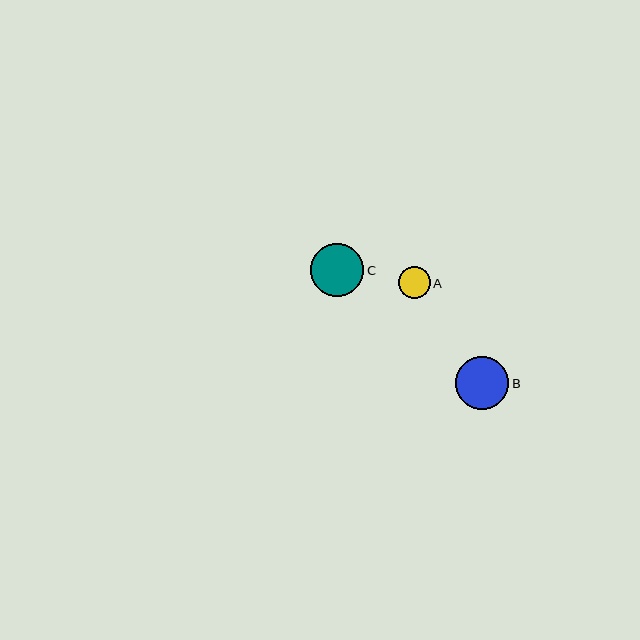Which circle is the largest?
Circle B is the largest with a size of approximately 53 pixels.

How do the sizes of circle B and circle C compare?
Circle B and circle C are approximately the same size.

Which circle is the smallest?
Circle A is the smallest with a size of approximately 31 pixels.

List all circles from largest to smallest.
From largest to smallest: B, C, A.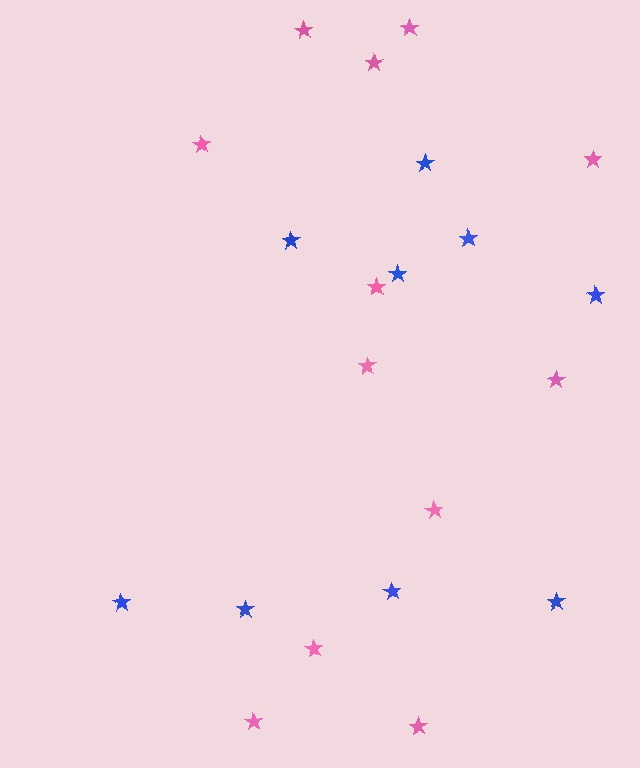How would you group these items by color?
There are 2 groups: one group of blue stars (9) and one group of pink stars (12).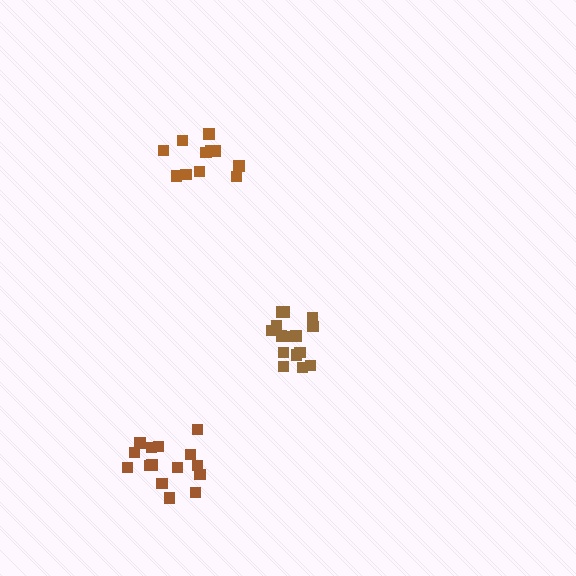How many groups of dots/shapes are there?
There are 3 groups.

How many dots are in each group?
Group 1: 15 dots, Group 2: 15 dots, Group 3: 11 dots (41 total).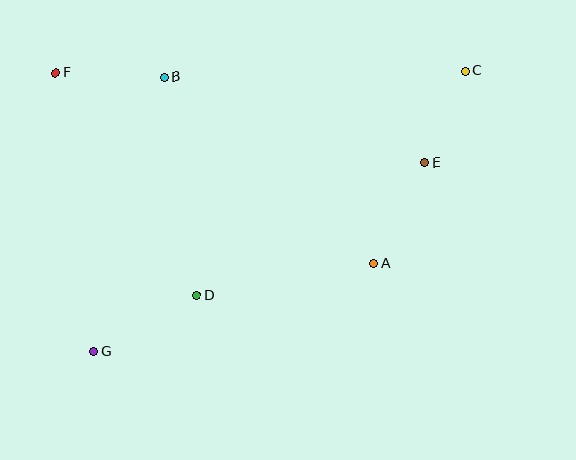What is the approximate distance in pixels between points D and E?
The distance between D and E is approximately 264 pixels.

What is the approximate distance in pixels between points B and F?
The distance between B and F is approximately 109 pixels.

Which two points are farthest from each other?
Points C and G are farthest from each other.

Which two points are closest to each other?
Points C and E are closest to each other.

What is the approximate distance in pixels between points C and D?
The distance between C and D is approximately 350 pixels.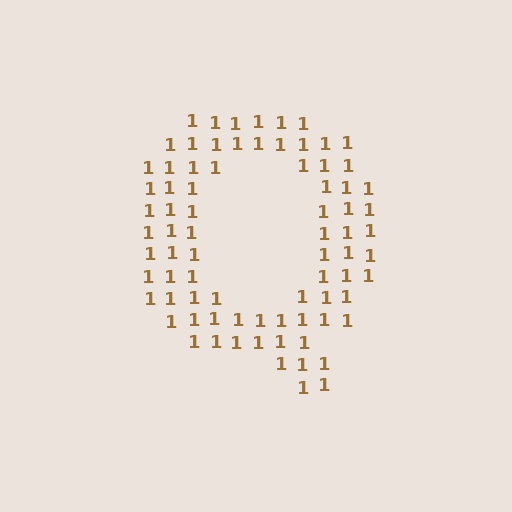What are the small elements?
The small elements are digit 1's.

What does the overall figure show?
The overall figure shows the letter Q.